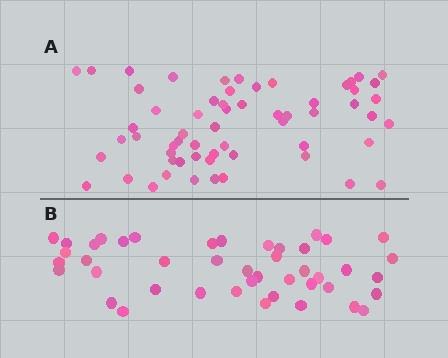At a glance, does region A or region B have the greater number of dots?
Region A (the top region) has more dots.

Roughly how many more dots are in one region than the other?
Region A has approximately 15 more dots than region B.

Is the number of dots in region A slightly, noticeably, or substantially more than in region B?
Region A has noticeably more, but not dramatically so. The ratio is roughly 1.4 to 1.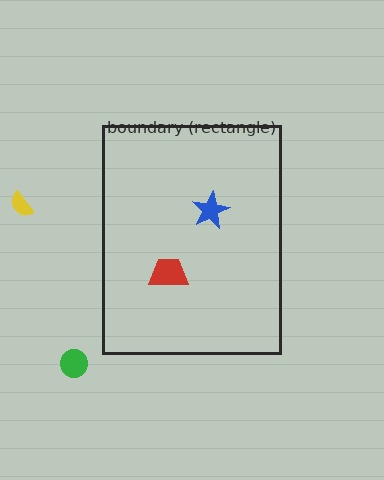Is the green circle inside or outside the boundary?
Outside.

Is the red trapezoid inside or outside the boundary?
Inside.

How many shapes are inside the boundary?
2 inside, 2 outside.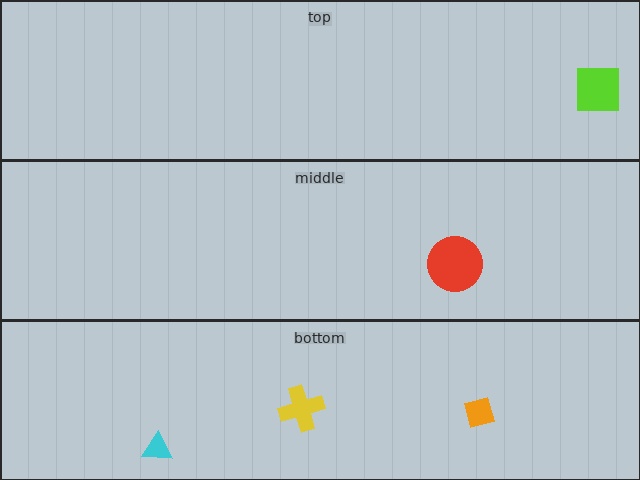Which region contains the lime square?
The top region.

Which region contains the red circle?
The middle region.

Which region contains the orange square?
The bottom region.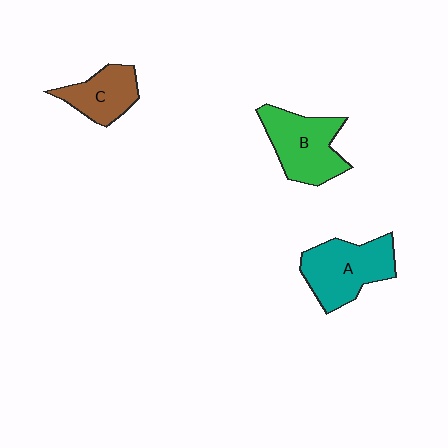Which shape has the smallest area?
Shape C (brown).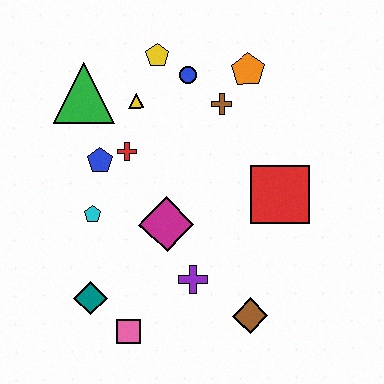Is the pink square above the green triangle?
No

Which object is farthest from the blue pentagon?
The brown diamond is farthest from the blue pentagon.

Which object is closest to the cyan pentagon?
The blue pentagon is closest to the cyan pentagon.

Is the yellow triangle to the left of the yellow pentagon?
Yes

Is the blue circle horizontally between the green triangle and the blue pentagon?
No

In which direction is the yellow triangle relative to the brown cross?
The yellow triangle is to the left of the brown cross.